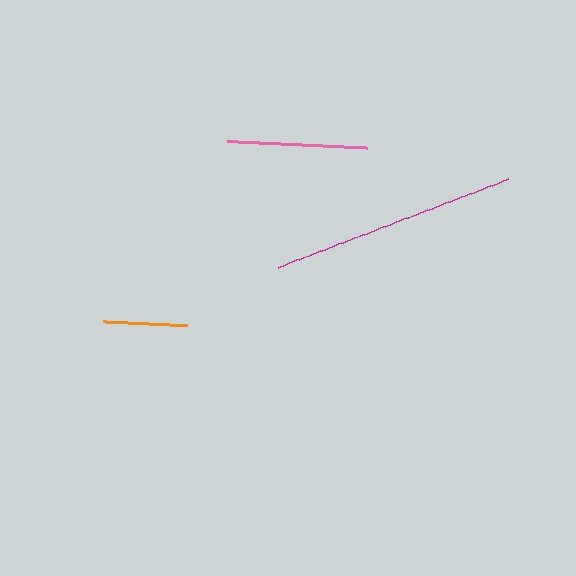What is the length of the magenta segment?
The magenta segment is approximately 247 pixels long.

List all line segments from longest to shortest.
From longest to shortest: magenta, pink, orange.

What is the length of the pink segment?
The pink segment is approximately 140 pixels long.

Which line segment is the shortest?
The orange line is the shortest at approximately 83 pixels.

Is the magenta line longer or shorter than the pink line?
The magenta line is longer than the pink line.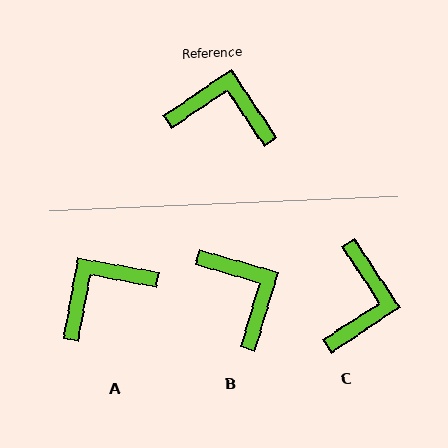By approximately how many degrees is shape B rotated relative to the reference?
Approximately 51 degrees clockwise.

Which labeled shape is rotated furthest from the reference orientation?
C, about 91 degrees away.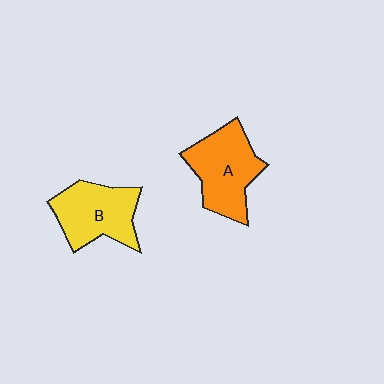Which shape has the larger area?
Shape A (orange).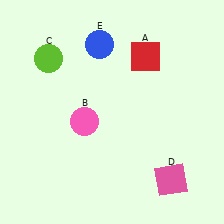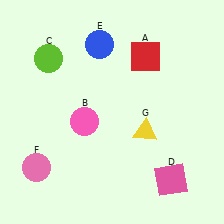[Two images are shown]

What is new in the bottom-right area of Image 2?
A yellow triangle (G) was added in the bottom-right area of Image 2.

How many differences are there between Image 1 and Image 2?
There are 2 differences between the two images.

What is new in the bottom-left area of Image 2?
A pink circle (F) was added in the bottom-left area of Image 2.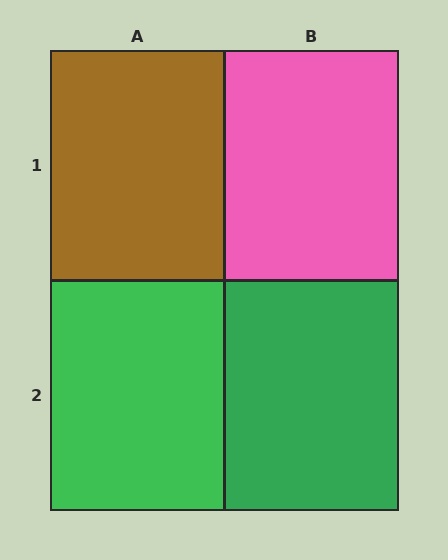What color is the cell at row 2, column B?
Green.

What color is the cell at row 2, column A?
Green.